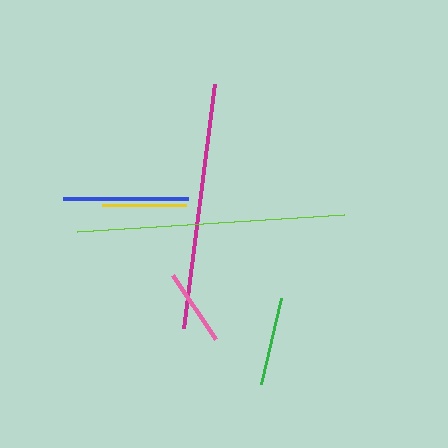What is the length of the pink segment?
The pink segment is approximately 77 pixels long.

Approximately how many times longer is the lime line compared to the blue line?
The lime line is approximately 2.1 times the length of the blue line.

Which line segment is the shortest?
The pink line is the shortest at approximately 77 pixels.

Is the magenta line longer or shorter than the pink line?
The magenta line is longer than the pink line.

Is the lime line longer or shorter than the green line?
The lime line is longer than the green line.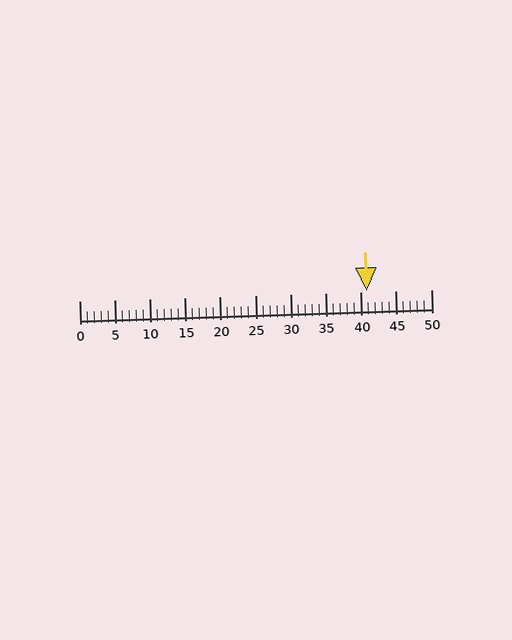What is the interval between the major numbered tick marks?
The major tick marks are spaced 5 units apart.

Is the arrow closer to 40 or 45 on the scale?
The arrow is closer to 40.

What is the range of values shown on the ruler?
The ruler shows values from 0 to 50.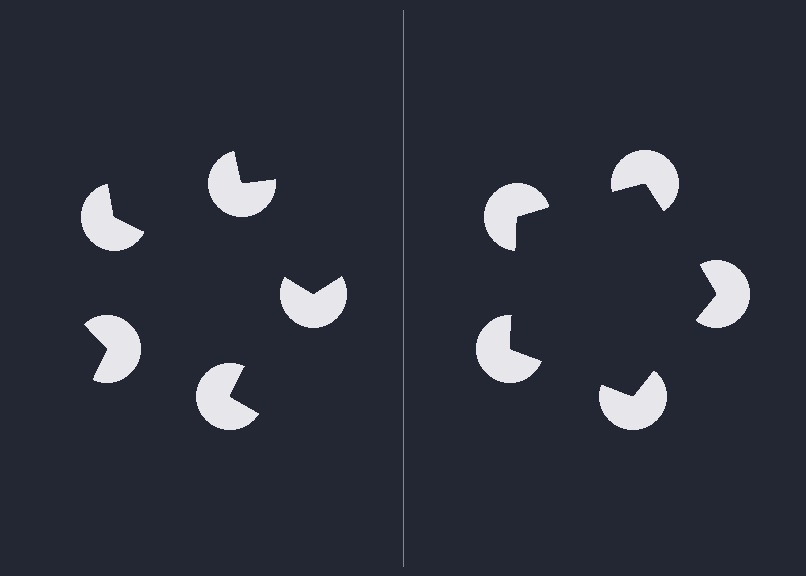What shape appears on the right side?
An illusory pentagon.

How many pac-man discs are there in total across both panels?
10 — 5 on each side.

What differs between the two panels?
The pac-man discs are positioned identically on both sides; only the wedge orientations differ. On the right they align to a pentagon; on the left they are misaligned.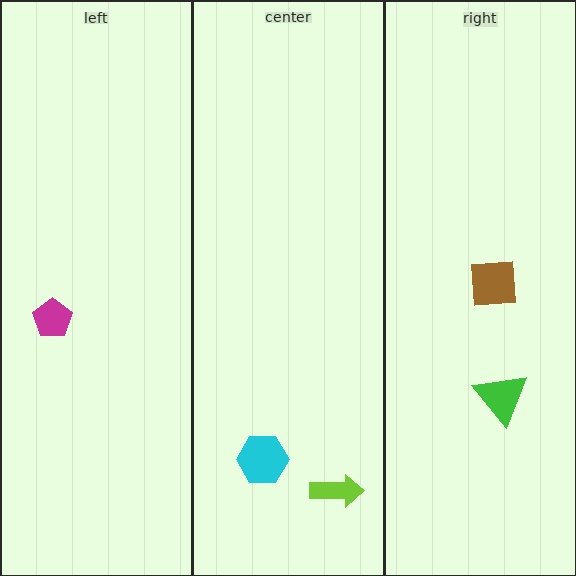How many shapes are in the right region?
2.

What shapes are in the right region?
The green triangle, the brown square.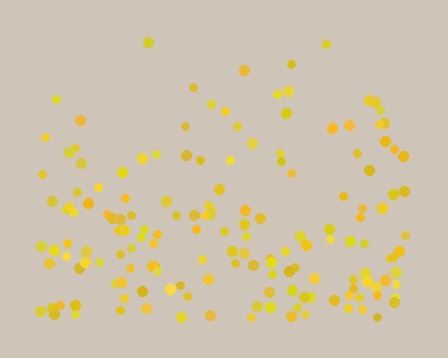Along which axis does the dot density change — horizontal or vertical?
Vertical.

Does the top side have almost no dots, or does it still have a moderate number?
Still a moderate number, just noticeably fewer than the bottom.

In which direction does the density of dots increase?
From top to bottom, with the bottom side densest.